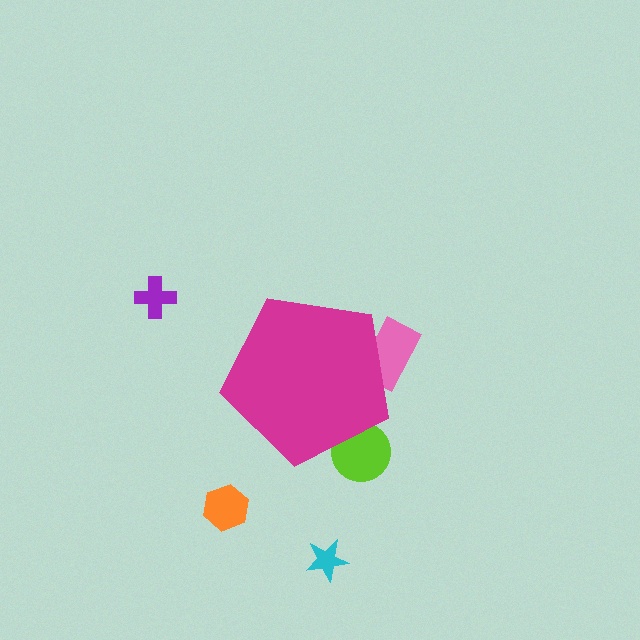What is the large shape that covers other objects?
A magenta pentagon.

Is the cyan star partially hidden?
No, the cyan star is fully visible.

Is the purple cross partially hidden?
No, the purple cross is fully visible.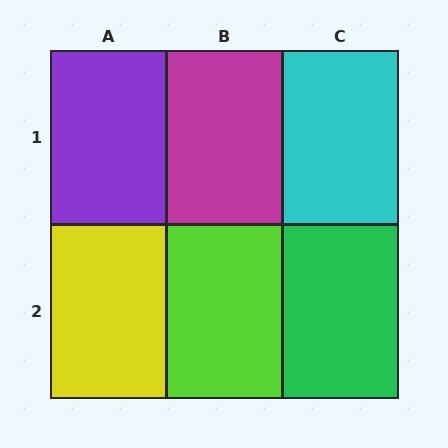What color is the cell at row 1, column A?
Purple.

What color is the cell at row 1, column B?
Magenta.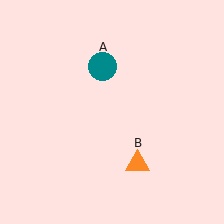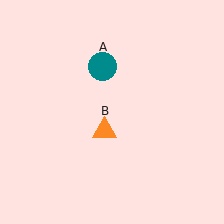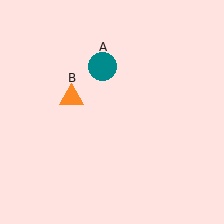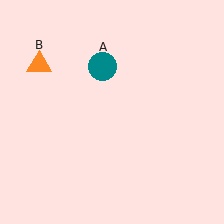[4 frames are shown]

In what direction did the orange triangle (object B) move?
The orange triangle (object B) moved up and to the left.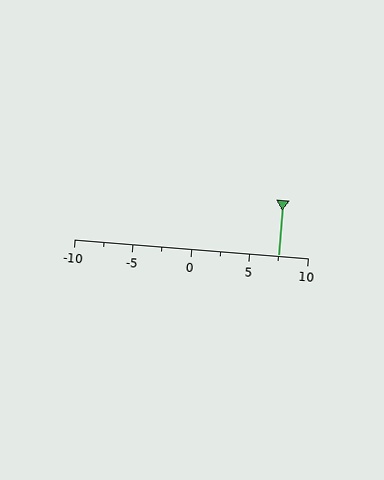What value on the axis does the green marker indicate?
The marker indicates approximately 7.5.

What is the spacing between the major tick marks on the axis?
The major ticks are spaced 5 apart.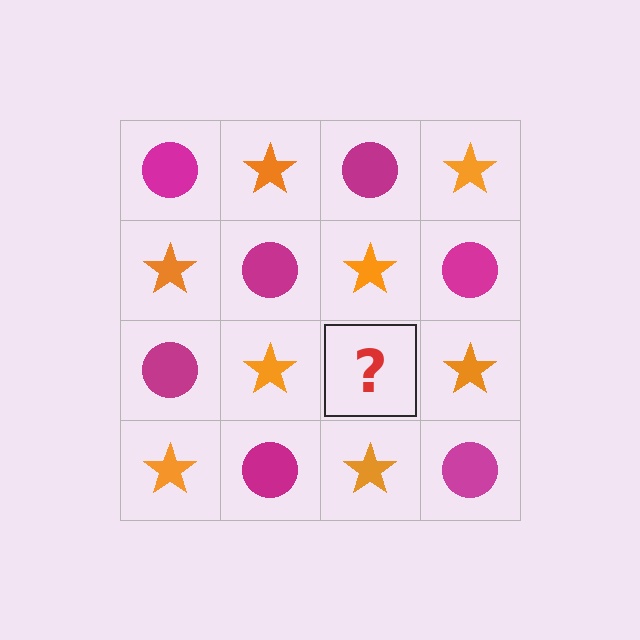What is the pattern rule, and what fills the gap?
The rule is that it alternates magenta circle and orange star in a checkerboard pattern. The gap should be filled with a magenta circle.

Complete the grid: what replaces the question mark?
The question mark should be replaced with a magenta circle.